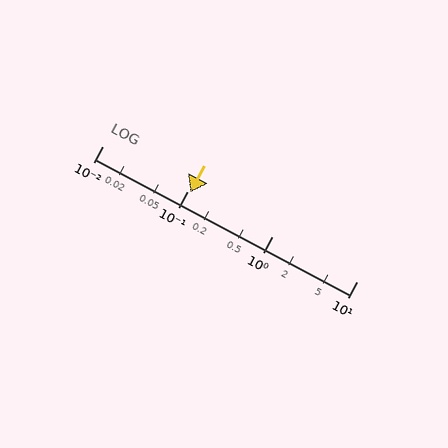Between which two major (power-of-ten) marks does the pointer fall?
The pointer is between 0.1 and 1.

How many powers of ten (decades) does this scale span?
The scale spans 3 decades, from 0.01 to 10.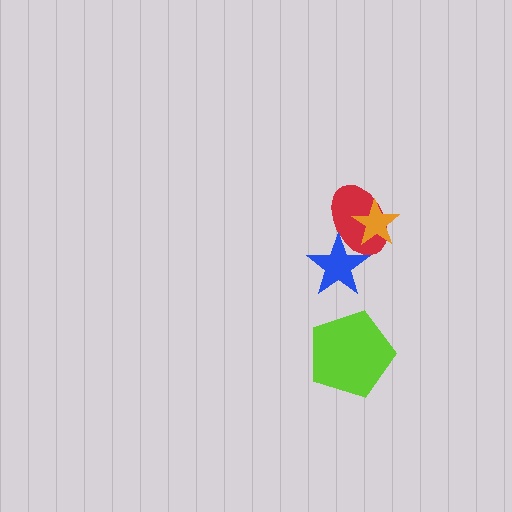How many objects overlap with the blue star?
1 object overlaps with the blue star.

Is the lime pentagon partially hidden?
No, no other shape covers it.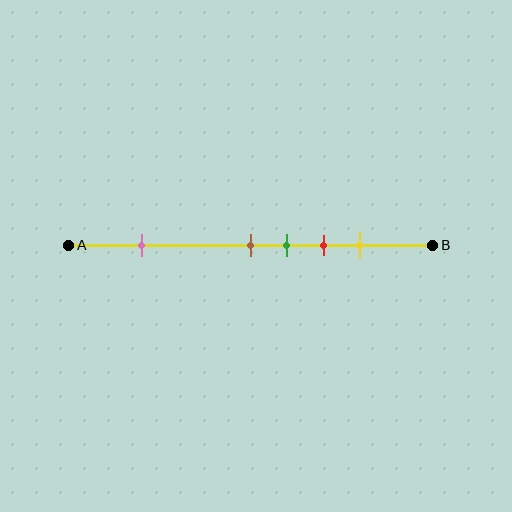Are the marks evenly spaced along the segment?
No, the marks are not evenly spaced.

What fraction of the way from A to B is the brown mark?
The brown mark is approximately 50% (0.5) of the way from A to B.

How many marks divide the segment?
There are 5 marks dividing the segment.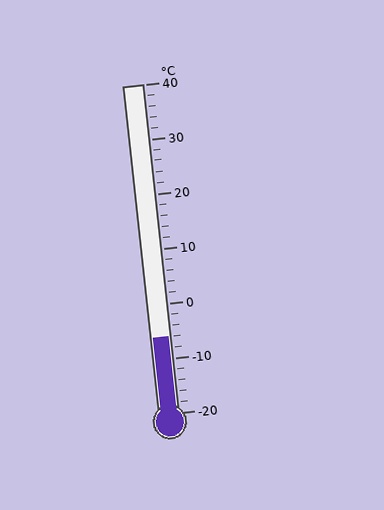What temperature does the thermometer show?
The thermometer shows approximately -6°C.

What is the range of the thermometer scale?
The thermometer scale ranges from -20°C to 40°C.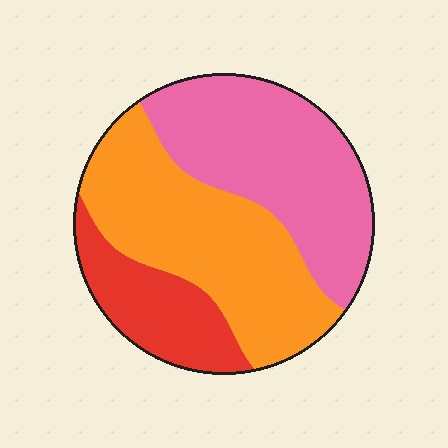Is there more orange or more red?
Orange.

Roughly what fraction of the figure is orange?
Orange covers 42% of the figure.